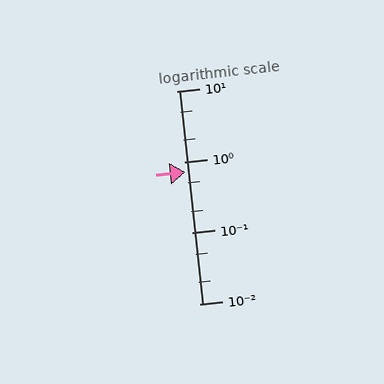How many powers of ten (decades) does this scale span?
The scale spans 3 decades, from 0.01 to 10.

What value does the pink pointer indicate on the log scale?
The pointer indicates approximately 0.72.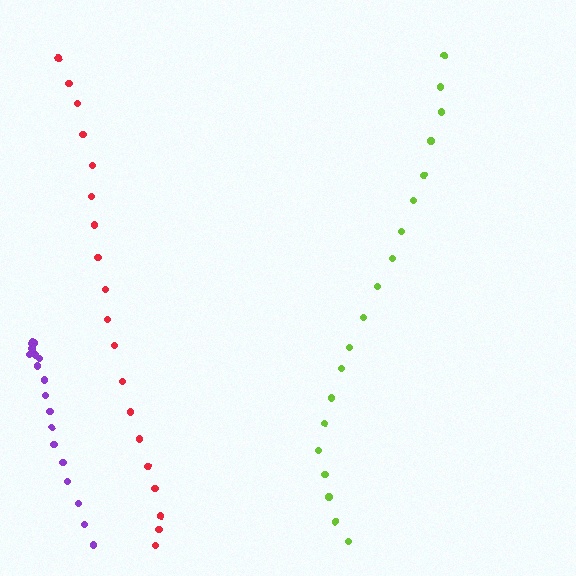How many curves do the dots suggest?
There are 3 distinct paths.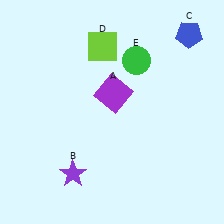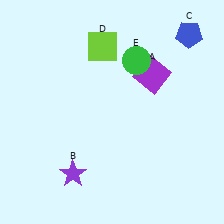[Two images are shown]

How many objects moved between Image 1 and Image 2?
1 object moved between the two images.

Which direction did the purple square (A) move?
The purple square (A) moved right.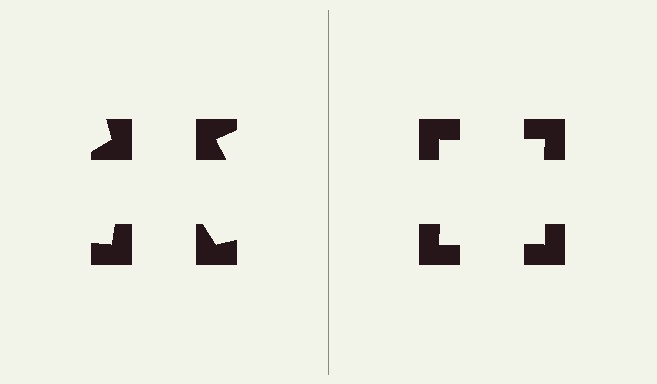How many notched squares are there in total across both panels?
8 — 4 on each side.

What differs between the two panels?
The notched squares are positioned identically on both sides; only the wedge orientations differ. On the right they align to a square; on the left they are misaligned.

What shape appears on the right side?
An illusory square.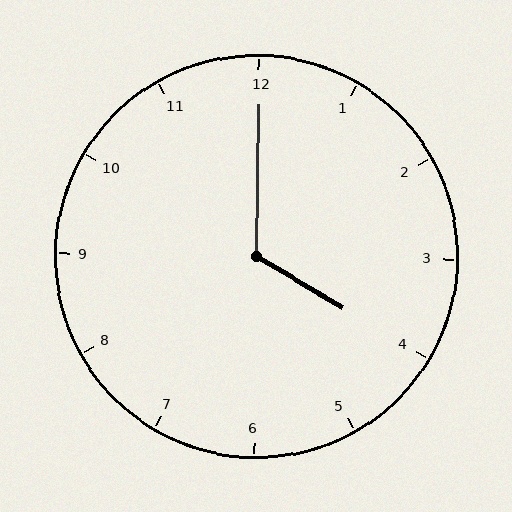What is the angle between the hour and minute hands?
Approximately 120 degrees.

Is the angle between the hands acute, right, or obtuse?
It is obtuse.